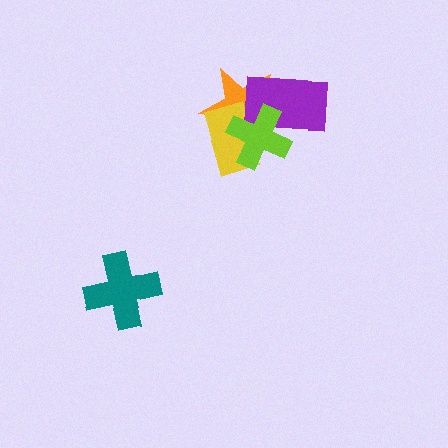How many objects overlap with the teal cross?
0 objects overlap with the teal cross.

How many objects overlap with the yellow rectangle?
3 objects overlap with the yellow rectangle.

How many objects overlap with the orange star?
3 objects overlap with the orange star.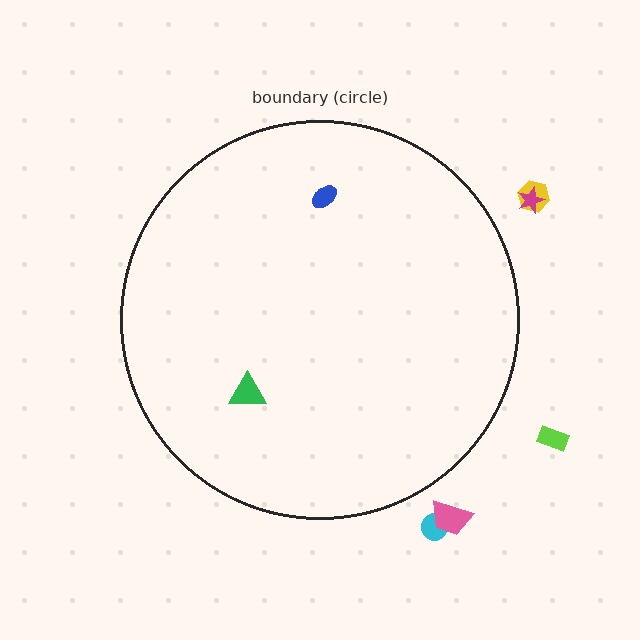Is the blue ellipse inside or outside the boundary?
Inside.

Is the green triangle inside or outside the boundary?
Inside.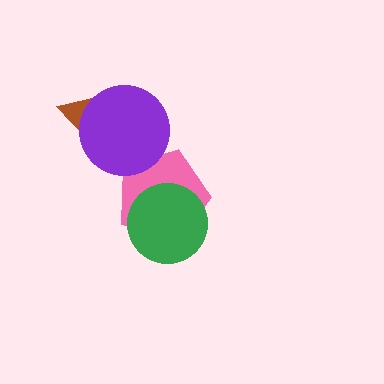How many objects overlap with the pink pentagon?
2 objects overlap with the pink pentagon.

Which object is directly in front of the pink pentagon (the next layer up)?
The green circle is directly in front of the pink pentagon.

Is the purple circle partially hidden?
No, no other shape covers it.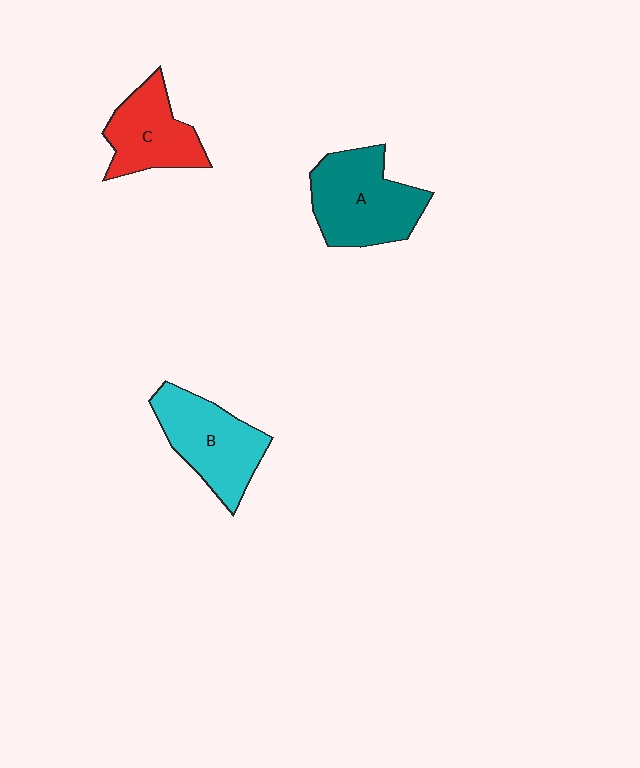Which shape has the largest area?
Shape A (teal).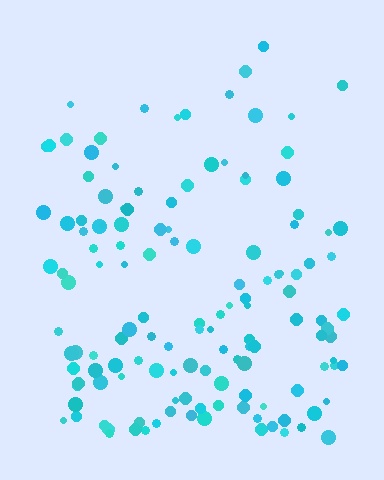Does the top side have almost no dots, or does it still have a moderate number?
Still a moderate number, just noticeably fewer than the bottom.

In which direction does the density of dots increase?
From top to bottom, with the bottom side densest.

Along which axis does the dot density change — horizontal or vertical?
Vertical.